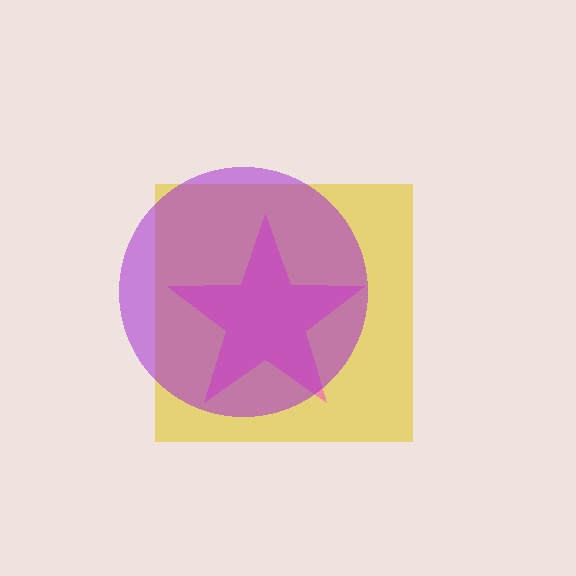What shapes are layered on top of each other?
The layered shapes are: a yellow square, a pink star, a purple circle.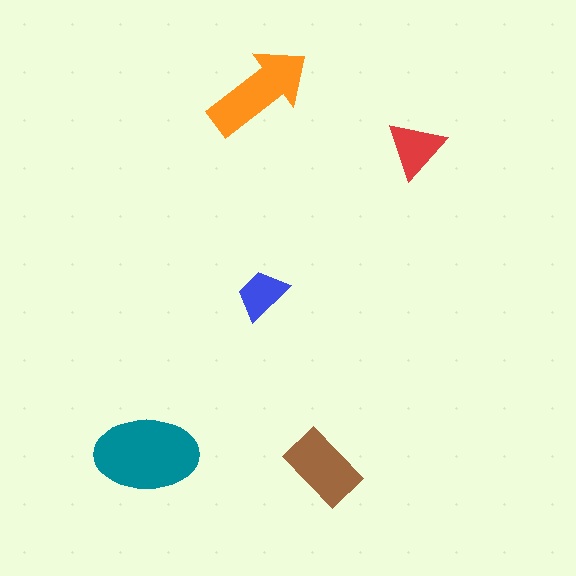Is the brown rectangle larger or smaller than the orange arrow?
Smaller.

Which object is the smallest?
The blue trapezoid.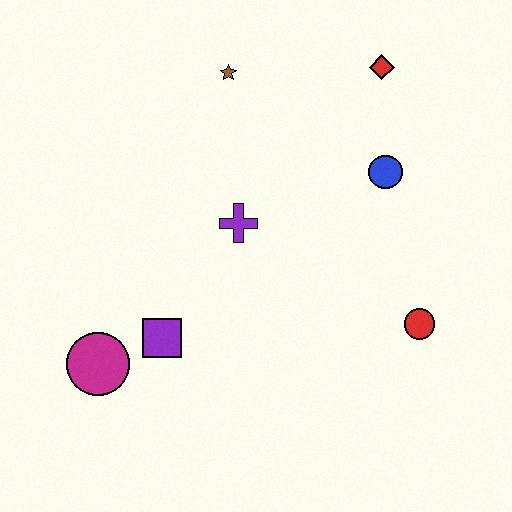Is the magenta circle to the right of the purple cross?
No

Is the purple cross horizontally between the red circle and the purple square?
Yes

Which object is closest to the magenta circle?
The purple square is closest to the magenta circle.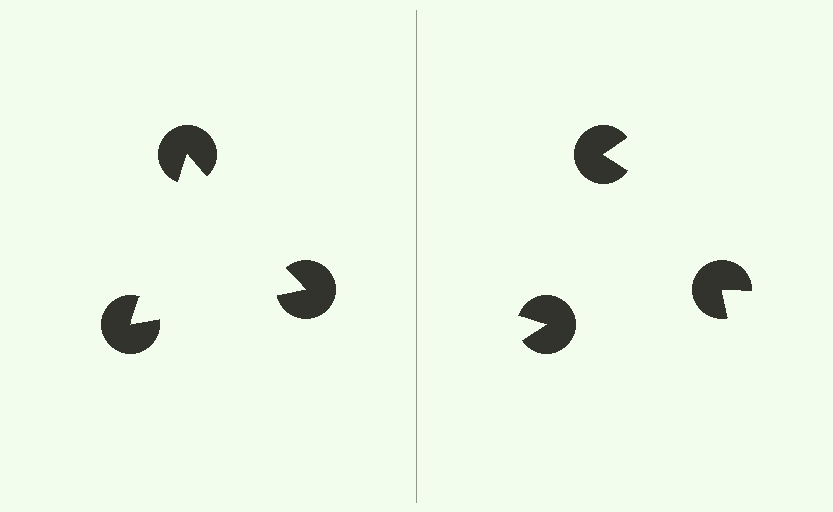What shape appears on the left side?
An illusory triangle.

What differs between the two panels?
The pac-man discs are positioned identically on both sides; only the wedge orientations differ. On the left they align to a triangle; on the right they are misaligned.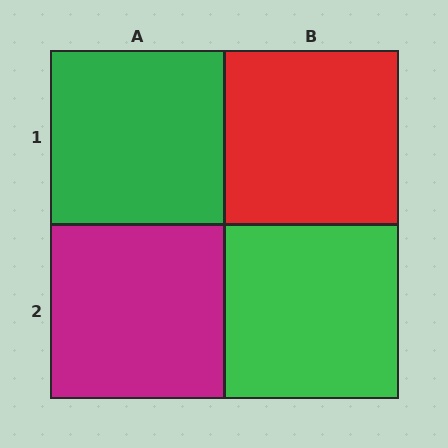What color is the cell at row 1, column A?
Green.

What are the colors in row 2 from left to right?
Magenta, green.